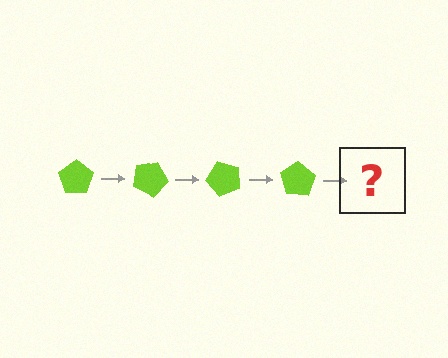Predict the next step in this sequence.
The next step is a lime pentagon rotated 100 degrees.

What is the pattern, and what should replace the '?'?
The pattern is that the pentagon rotates 25 degrees each step. The '?' should be a lime pentagon rotated 100 degrees.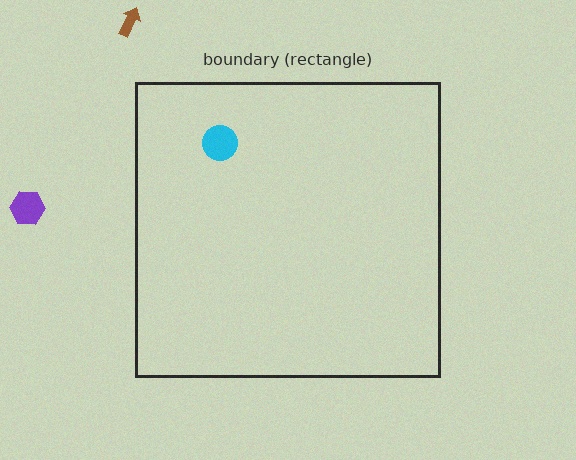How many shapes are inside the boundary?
1 inside, 2 outside.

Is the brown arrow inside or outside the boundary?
Outside.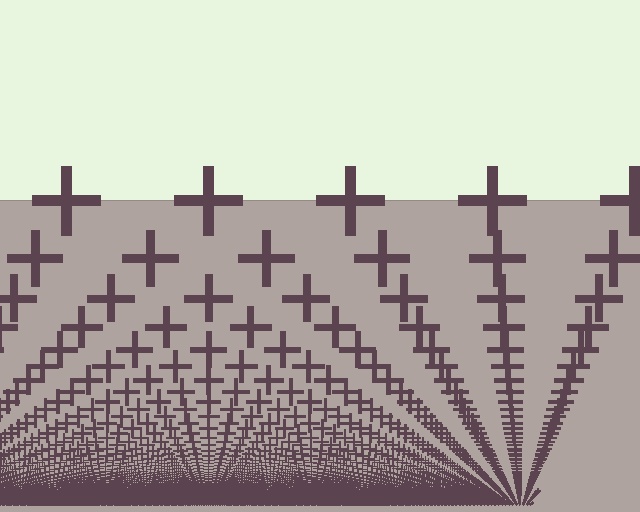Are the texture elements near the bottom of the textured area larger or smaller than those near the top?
Smaller. The gradient is inverted — elements near the bottom are smaller and denser.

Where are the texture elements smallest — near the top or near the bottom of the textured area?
Near the bottom.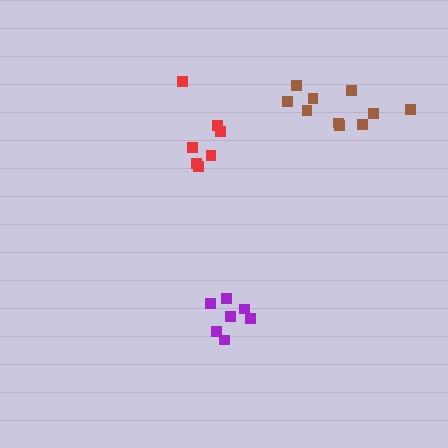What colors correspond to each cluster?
The clusters are colored: red, brown, purple.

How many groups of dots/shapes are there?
There are 3 groups.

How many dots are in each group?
Group 1: 7 dots, Group 2: 10 dots, Group 3: 7 dots (24 total).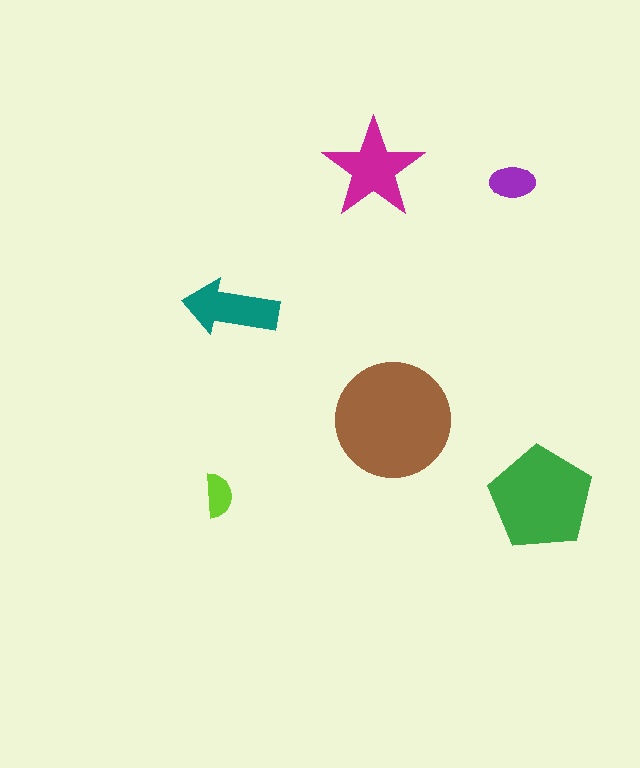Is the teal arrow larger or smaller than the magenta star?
Smaller.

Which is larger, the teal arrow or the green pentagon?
The green pentagon.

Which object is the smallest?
The lime semicircle.